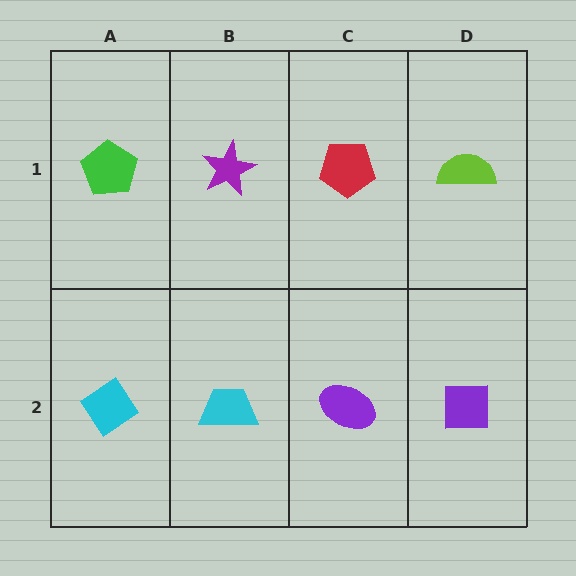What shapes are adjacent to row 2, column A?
A green pentagon (row 1, column A), a cyan trapezoid (row 2, column B).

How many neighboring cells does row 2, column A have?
2.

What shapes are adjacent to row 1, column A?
A cyan diamond (row 2, column A), a purple star (row 1, column B).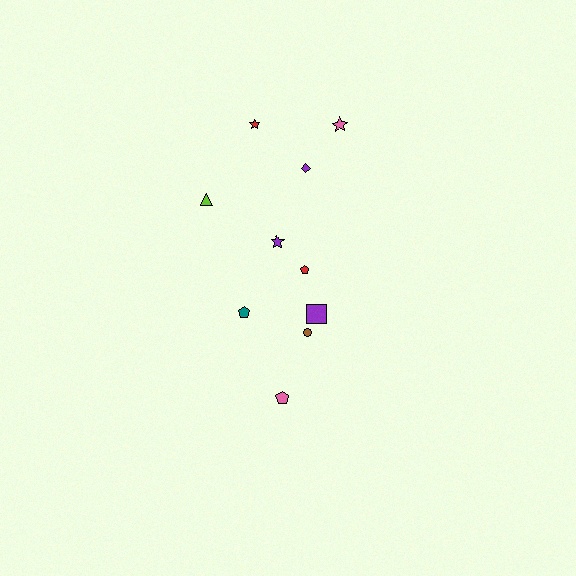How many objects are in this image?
There are 10 objects.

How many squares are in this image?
There is 1 square.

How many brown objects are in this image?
There is 1 brown object.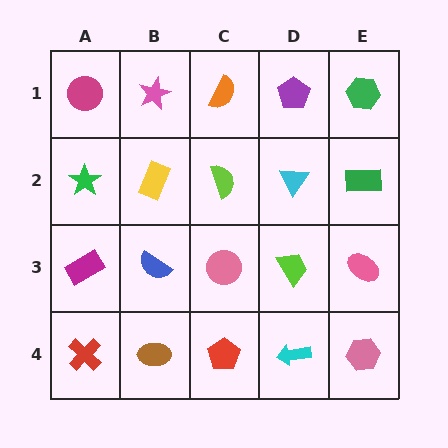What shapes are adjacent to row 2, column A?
A magenta circle (row 1, column A), a magenta rectangle (row 3, column A), a yellow rectangle (row 2, column B).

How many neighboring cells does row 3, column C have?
4.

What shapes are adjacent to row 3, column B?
A yellow rectangle (row 2, column B), a brown ellipse (row 4, column B), a magenta rectangle (row 3, column A), a pink circle (row 3, column C).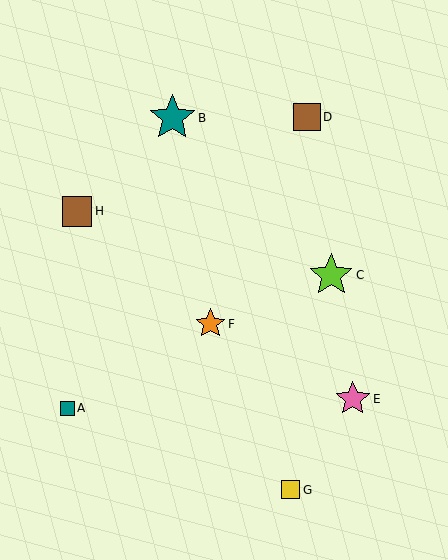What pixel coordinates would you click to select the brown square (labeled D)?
Click at (307, 117) to select the brown square D.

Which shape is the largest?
The teal star (labeled B) is the largest.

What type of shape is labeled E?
Shape E is a pink star.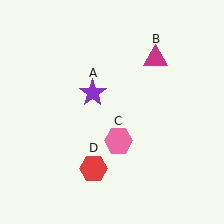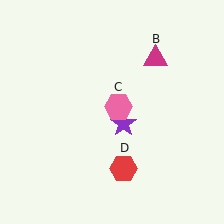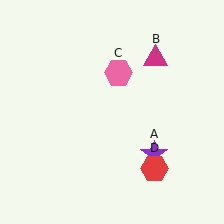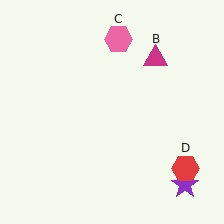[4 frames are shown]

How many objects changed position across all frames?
3 objects changed position: purple star (object A), pink hexagon (object C), red hexagon (object D).